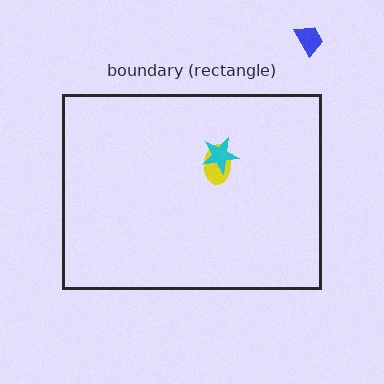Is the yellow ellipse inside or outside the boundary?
Inside.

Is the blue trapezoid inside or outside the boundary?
Outside.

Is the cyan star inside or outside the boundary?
Inside.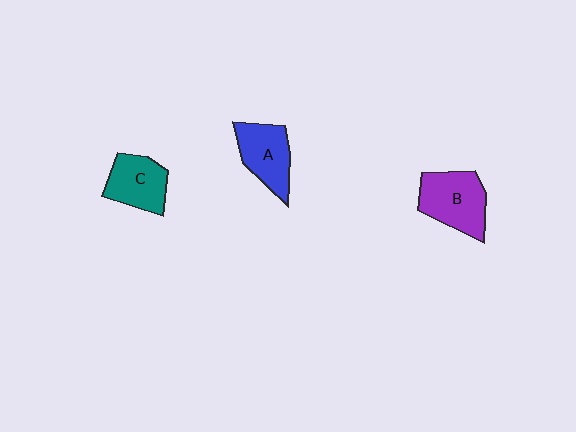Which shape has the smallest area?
Shape C (teal).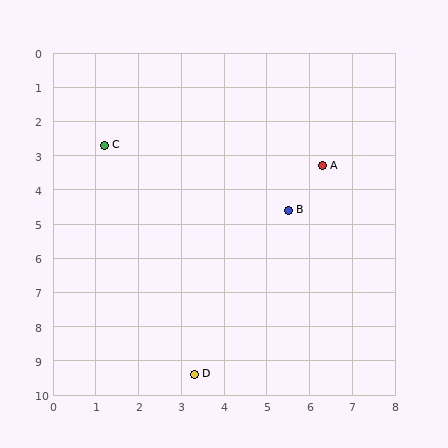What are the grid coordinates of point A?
Point A is at approximately (6.3, 3.3).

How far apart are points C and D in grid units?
Points C and D are about 7.0 grid units apart.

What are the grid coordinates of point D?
Point D is at approximately (3.3, 9.4).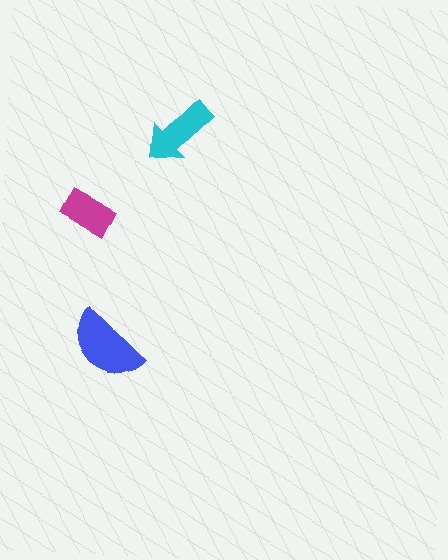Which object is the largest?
The blue semicircle.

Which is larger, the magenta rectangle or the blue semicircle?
The blue semicircle.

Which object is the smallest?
The magenta rectangle.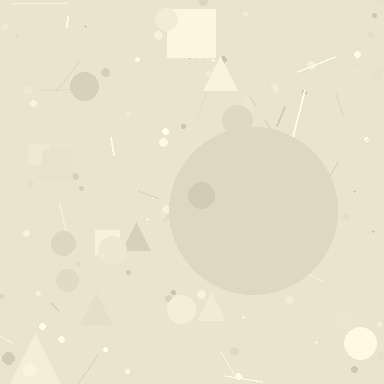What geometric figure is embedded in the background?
A circle is embedded in the background.